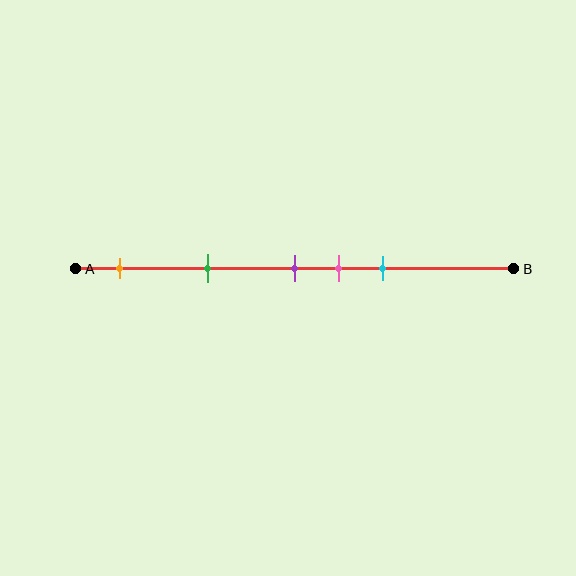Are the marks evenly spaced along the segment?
No, the marks are not evenly spaced.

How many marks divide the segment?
There are 5 marks dividing the segment.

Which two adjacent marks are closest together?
The purple and pink marks are the closest adjacent pair.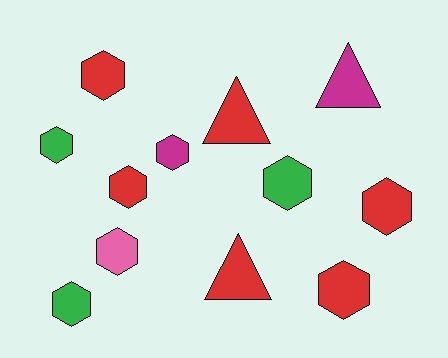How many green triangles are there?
There are no green triangles.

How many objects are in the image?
There are 12 objects.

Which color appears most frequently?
Red, with 6 objects.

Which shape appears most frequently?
Hexagon, with 9 objects.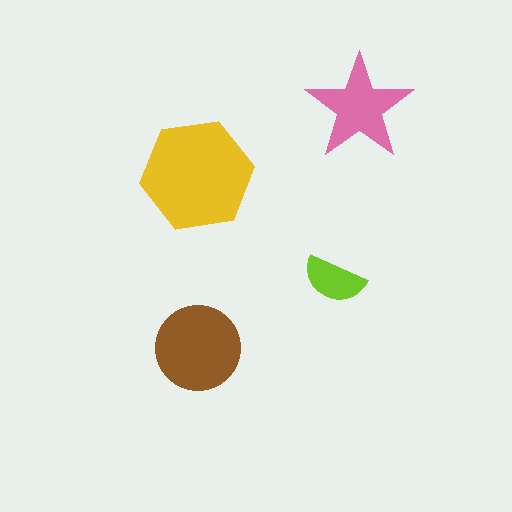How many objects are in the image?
There are 4 objects in the image.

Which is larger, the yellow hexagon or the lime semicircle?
The yellow hexagon.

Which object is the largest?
The yellow hexagon.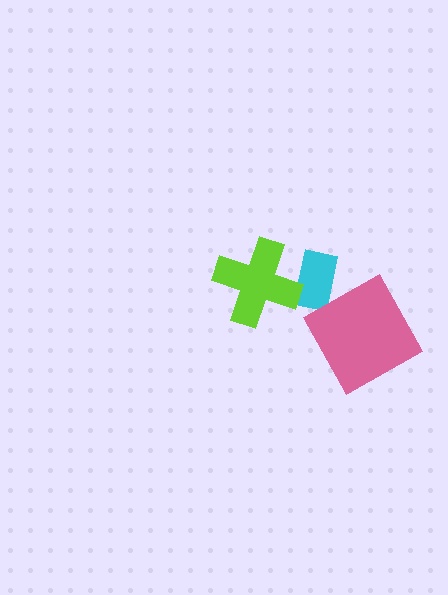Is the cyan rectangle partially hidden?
Yes, it is partially covered by another shape.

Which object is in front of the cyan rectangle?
The lime cross is in front of the cyan rectangle.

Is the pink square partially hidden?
No, no other shape covers it.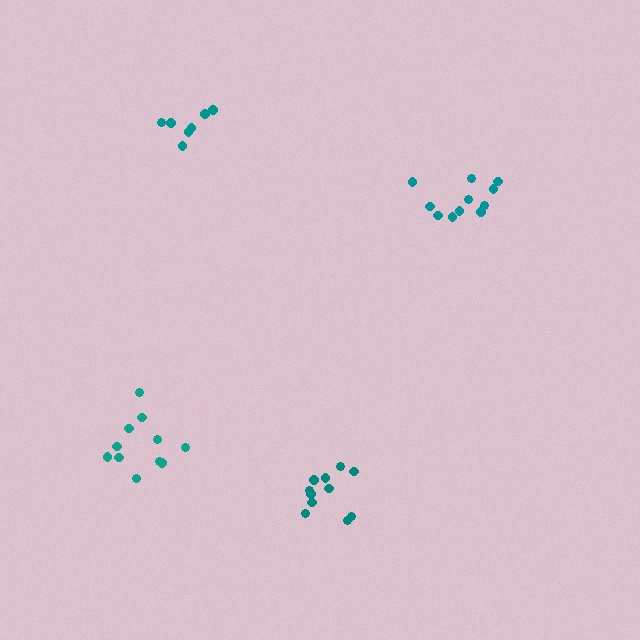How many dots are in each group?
Group 1: 11 dots, Group 2: 7 dots, Group 3: 11 dots, Group 4: 11 dots (40 total).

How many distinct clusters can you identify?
There are 4 distinct clusters.